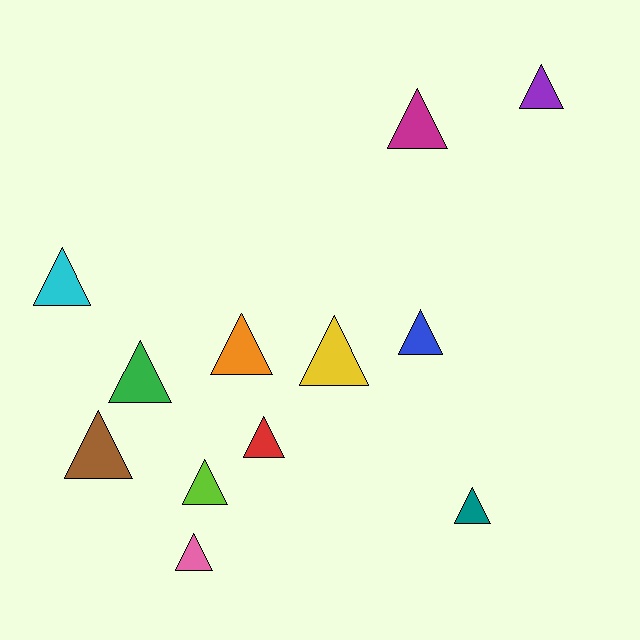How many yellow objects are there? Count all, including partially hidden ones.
There is 1 yellow object.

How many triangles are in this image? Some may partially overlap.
There are 12 triangles.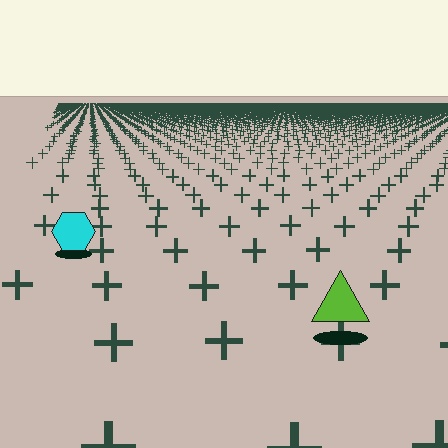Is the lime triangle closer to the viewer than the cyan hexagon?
Yes. The lime triangle is closer — you can tell from the texture gradient: the ground texture is coarser near it.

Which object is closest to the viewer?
The lime triangle is closest. The texture marks near it are larger and more spread out.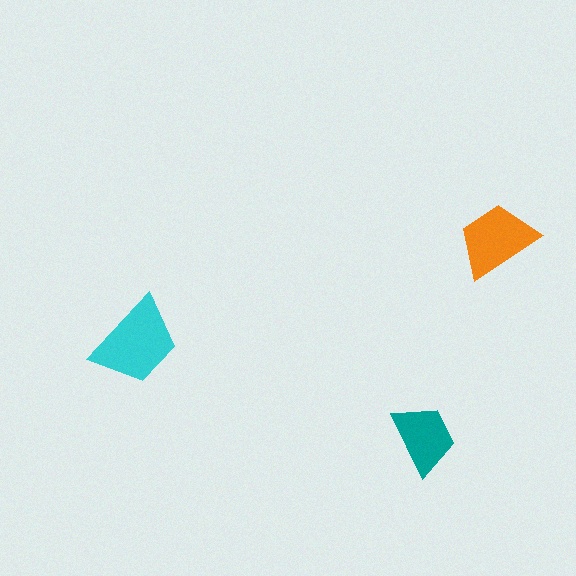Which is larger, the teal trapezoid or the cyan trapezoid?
The cyan one.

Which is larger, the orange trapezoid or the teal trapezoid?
The orange one.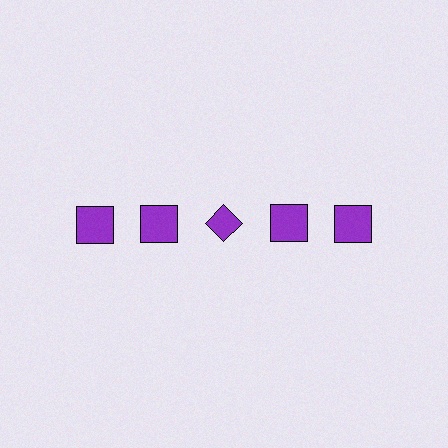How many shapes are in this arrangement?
There are 5 shapes arranged in a grid pattern.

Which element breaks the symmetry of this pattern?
The purple diamond in the top row, center column breaks the symmetry. All other shapes are purple squares.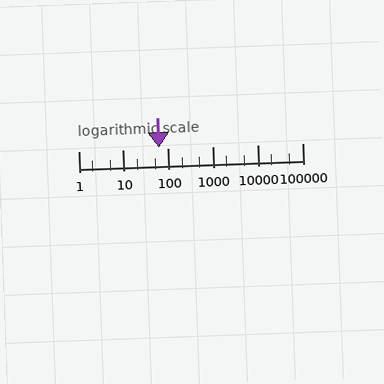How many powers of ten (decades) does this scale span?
The scale spans 5 decades, from 1 to 100000.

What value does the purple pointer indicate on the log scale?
The pointer indicates approximately 64.